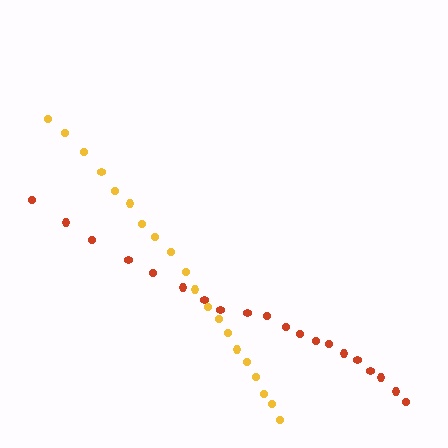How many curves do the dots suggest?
There are 2 distinct paths.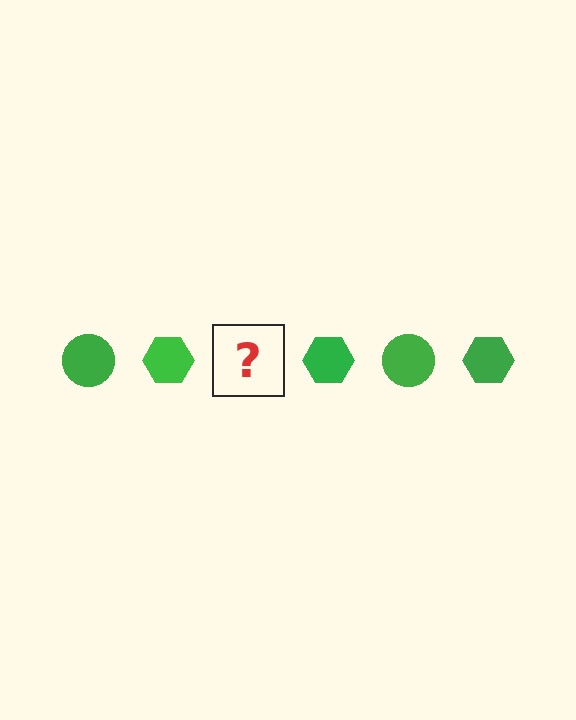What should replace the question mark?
The question mark should be replaced with a green circle.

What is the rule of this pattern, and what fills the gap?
The rule is that the pattern cycles through circle, hexagon shapes in green. The gap should be filled with a green circle.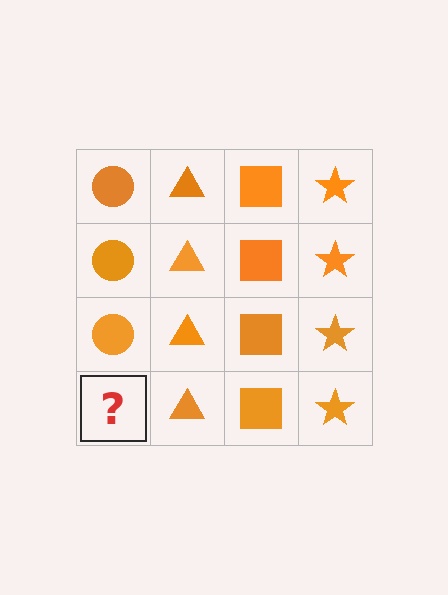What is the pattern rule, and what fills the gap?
The rule is that each column has a consistent shape. The gap should be filled with an orange circle.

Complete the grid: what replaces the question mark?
The question mark should be replaced with an orange circle.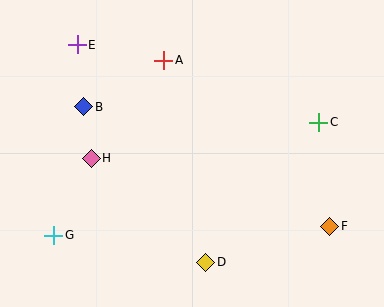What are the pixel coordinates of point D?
Point D is at (206, 262).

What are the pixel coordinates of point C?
Point C is at (319, 122).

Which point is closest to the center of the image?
Point A at (164, 60) is closest to the center.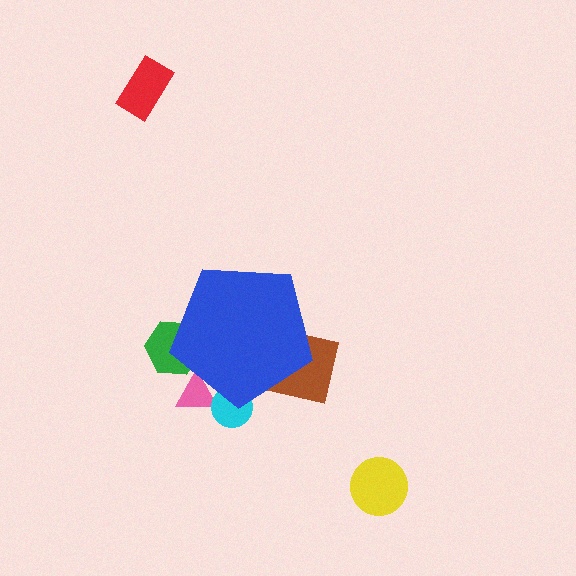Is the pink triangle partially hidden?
Yes, the pink triangle is partially hidden behind the blue pentagon.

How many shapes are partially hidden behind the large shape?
4 shapes are partially hidden.